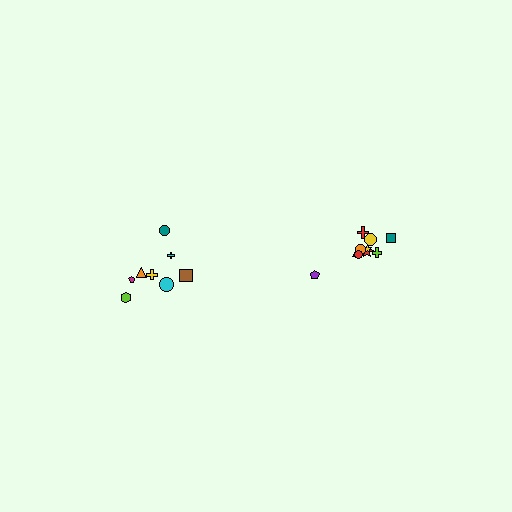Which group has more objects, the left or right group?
The right group.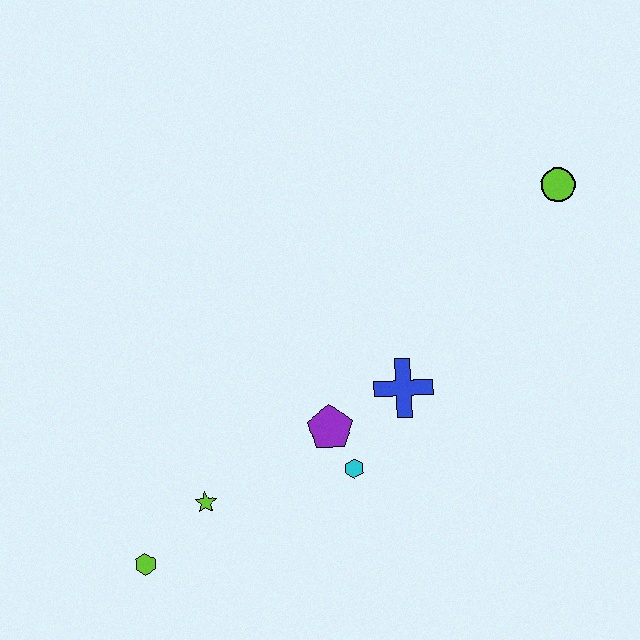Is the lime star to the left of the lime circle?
Yes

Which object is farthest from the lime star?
The lime circle is farthest from the lime star.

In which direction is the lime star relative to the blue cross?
The lime star is to the left of the blue cross.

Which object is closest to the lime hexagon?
The lime star is closest to the lime hexagon.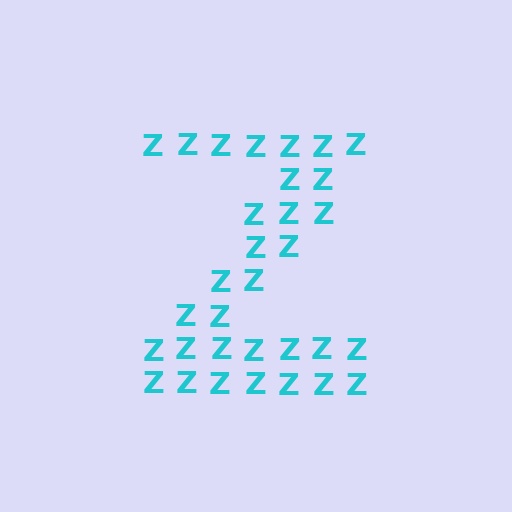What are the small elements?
The small elements are letter Z's.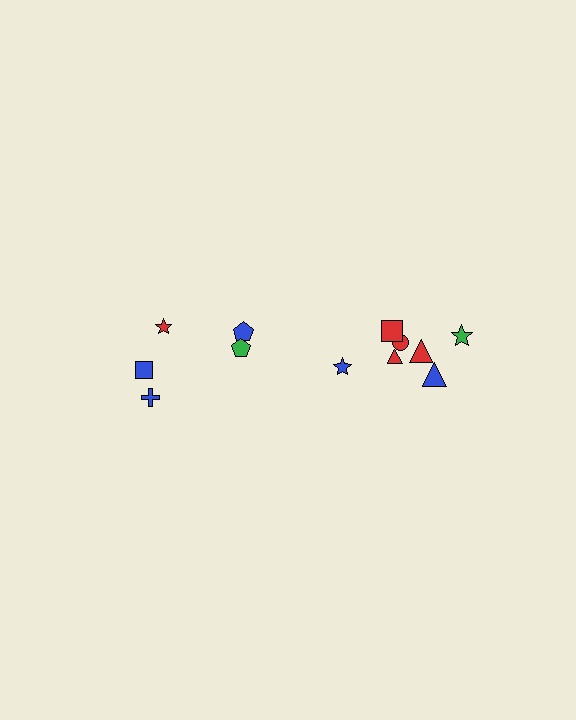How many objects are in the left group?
There are 5 objects.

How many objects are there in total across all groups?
There are 12 objects.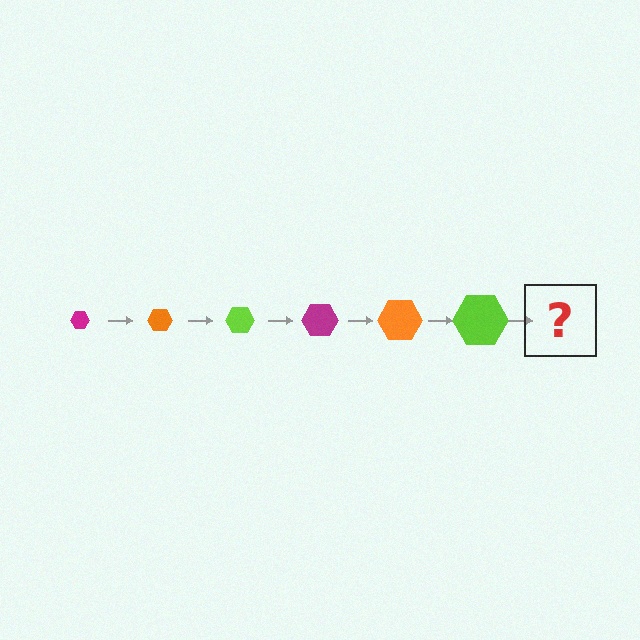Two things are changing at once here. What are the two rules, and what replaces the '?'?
The two rules are that the hexagon grows larger each step and the color cycles through magenta, orange, and lime. The '?' should be a magenta hexagon, larger than the previous one.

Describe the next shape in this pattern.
It should be a magenta hexagon, larger than the previous one.